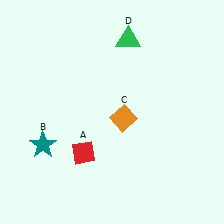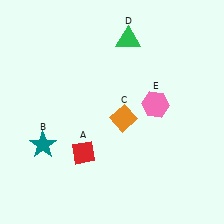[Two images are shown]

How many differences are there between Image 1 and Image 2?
There is 1 difference between the two images.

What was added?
A pink hexagon (E) was added in Image 2.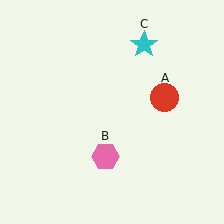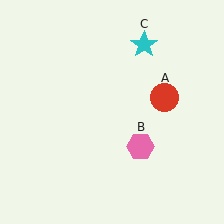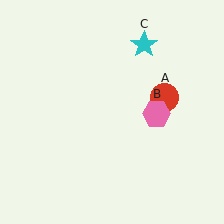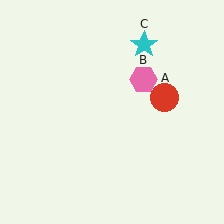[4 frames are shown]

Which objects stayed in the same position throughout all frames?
Red circle (object A) and cyan star (object C) remained stationary.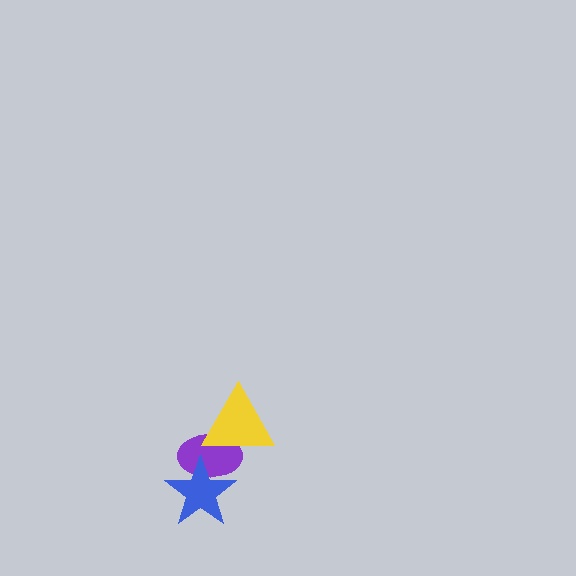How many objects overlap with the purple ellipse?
2 objects overlap with the purple ellipse.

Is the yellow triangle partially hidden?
No, no other shape covers it.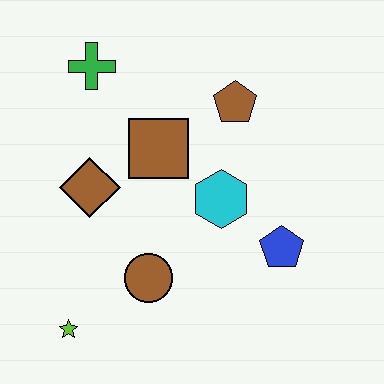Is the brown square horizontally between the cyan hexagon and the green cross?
Yes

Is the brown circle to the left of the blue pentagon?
Yes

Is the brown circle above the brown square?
No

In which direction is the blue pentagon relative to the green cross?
The blue pentagon is to the right of the green cross.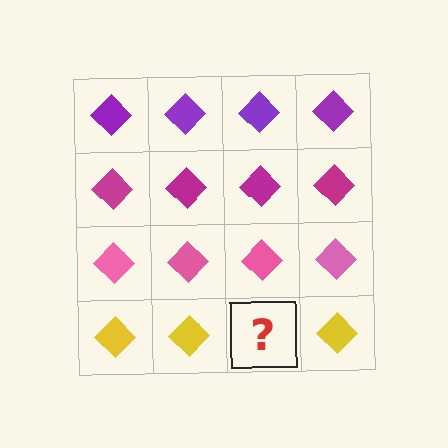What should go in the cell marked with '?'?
The missing cell should contain a yellow diamond.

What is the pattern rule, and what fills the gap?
The rule is that each row has a consistent color. The gap should be filled with a yellow diamond.